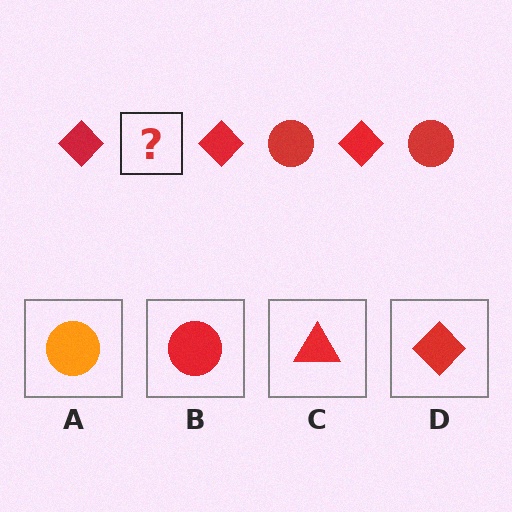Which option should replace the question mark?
Option B.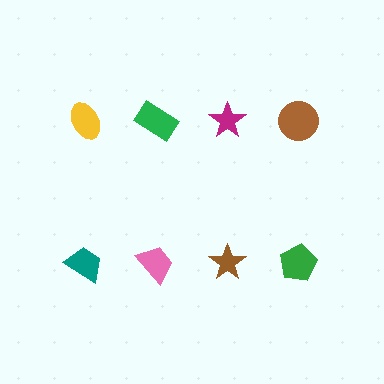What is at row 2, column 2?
A pink trapezoid.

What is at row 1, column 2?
A green rectangle.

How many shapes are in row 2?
4 shapes.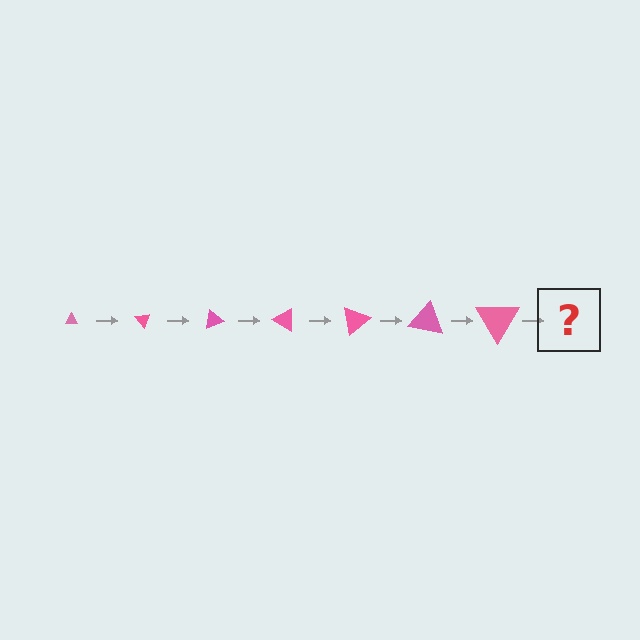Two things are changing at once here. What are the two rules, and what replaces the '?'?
The two rules are that the triangle grows larger each step and it rotates 50 degrees each step. The '?' should be a triangle, larger than the previous one and rotated 350 degrees from the start.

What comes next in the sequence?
The next element should be a triangle, larger than the previous one and rotated 350 degrees from the start.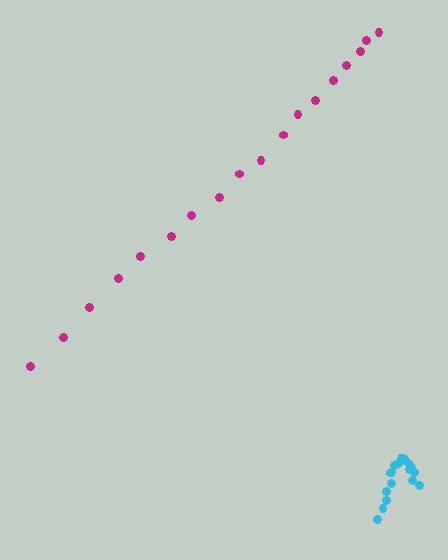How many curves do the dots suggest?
There are 2 distinct paths.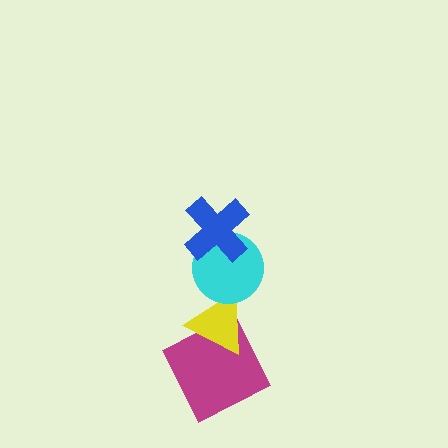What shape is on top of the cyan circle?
The blue cross is on top of the cyan circle.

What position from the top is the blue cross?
The blue cross is 1st from the top.